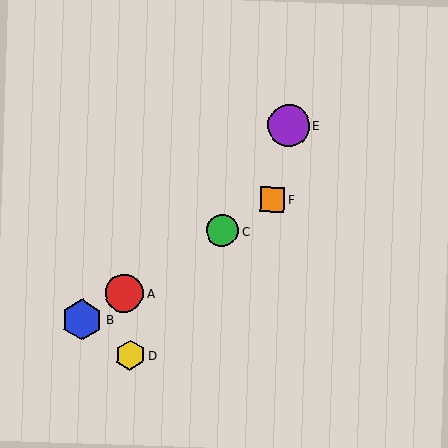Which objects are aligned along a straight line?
Objects A, B, C, F are aligned along a straight line.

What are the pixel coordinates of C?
Object C is at (223, 231).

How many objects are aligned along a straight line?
4 objects (A, B, C, F) are aligned along a straight line.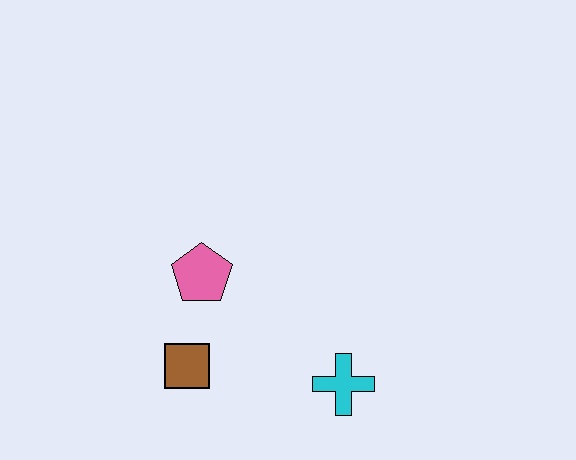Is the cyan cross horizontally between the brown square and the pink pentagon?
No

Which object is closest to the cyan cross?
The brown square is closest to the cyan cross.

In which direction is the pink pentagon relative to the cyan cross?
The pink pentagon is to the left of the cyan cross.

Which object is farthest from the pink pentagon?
The cyan cross is farthest from the pink pentagon.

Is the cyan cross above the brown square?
No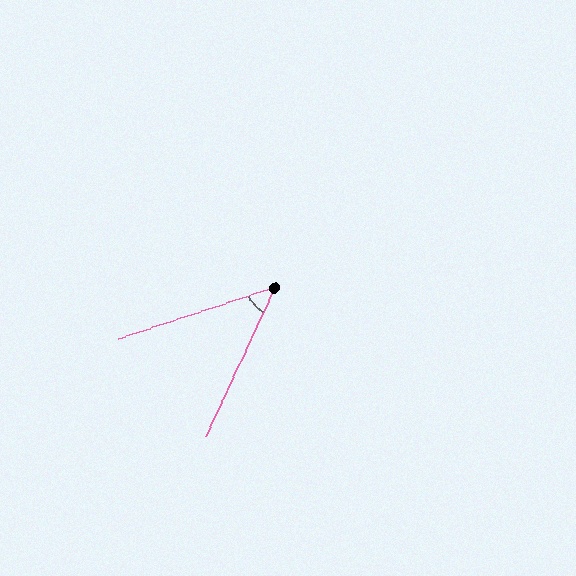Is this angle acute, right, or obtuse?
It is acute.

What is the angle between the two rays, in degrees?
Approximately 47 degrees.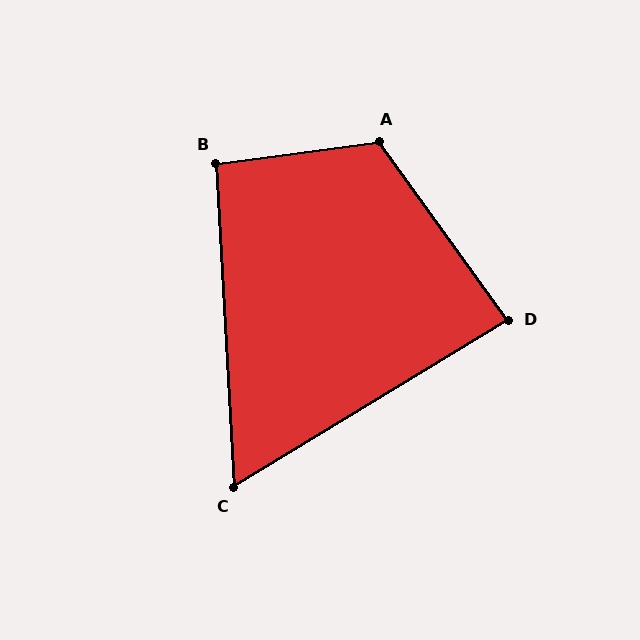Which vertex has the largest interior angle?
A, at approximately 118 degrees.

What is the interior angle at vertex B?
Approximately 95 degrees (approximately right).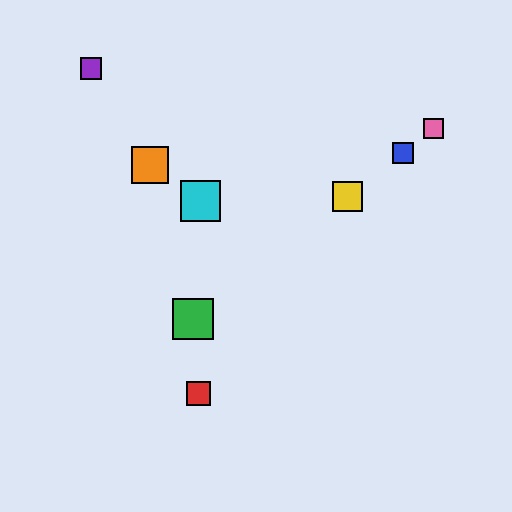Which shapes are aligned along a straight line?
The blue square, the green square, the yellow square, the pink square are aligned along a straight line.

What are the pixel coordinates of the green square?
The green square is at (193, 319).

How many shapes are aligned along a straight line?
4 shapes (the blue square, the green square, the yellow square, the pink square) are aligned along a straight line.